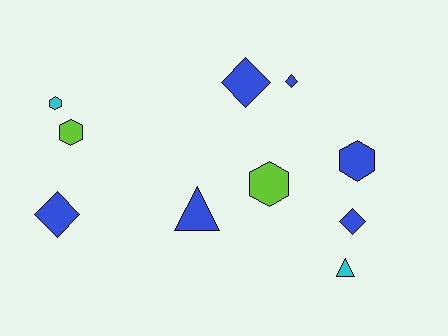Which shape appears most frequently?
Hexagon, with 4 objects.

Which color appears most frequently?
Blue, with 6 objects.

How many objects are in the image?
There are 10 objects.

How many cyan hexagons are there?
There is 1 cyan hexagon.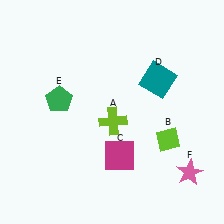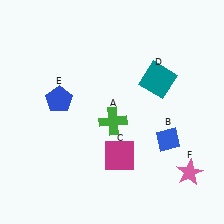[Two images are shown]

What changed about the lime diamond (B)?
In Image 1, B is lime. In Image 2, it changed to blue.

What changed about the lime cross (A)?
In Image 1, A is lime. In Image 2, it changed to green.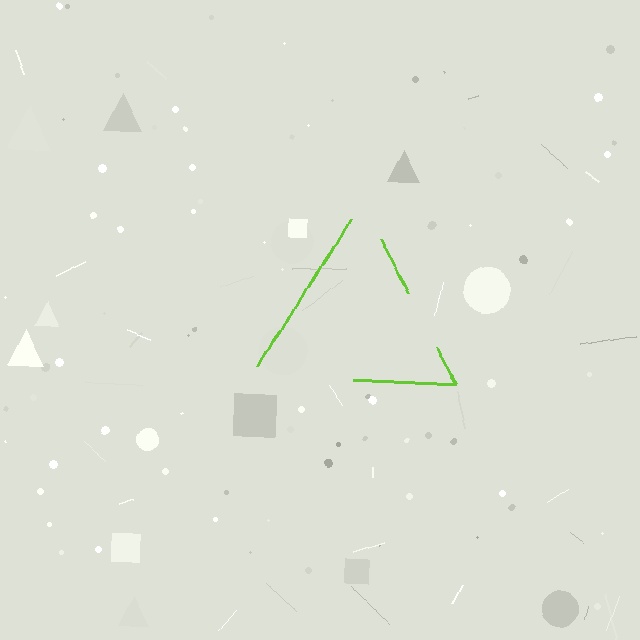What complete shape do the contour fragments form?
The contour fragments form a triangle.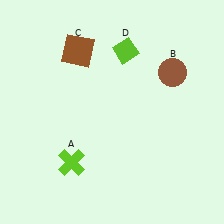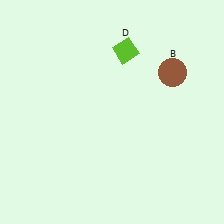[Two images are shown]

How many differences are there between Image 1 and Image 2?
There are 2 differences between the two images.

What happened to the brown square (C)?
The brown square (C) was removed in Image 2. It was in the top-left area of Image 1.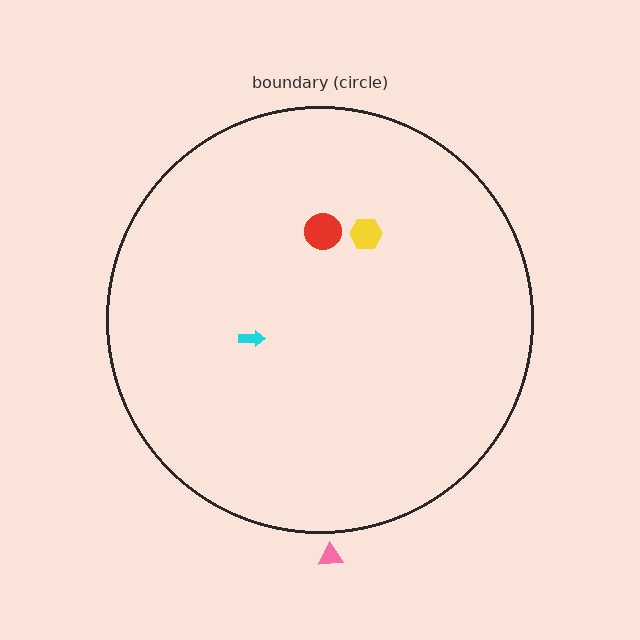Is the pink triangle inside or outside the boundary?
Outside.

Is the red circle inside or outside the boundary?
Inside.